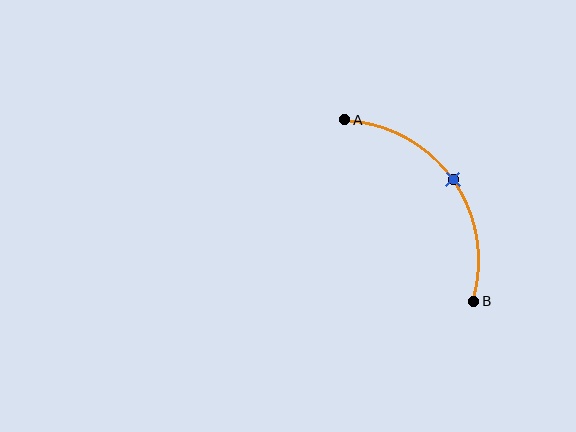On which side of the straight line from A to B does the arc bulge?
The arc bulges above and to the right of the straight line connecting A and B.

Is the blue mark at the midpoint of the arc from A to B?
Yes. The blue mark lies on the arc at equal arc-length from both A and B — it is the arc midpoint.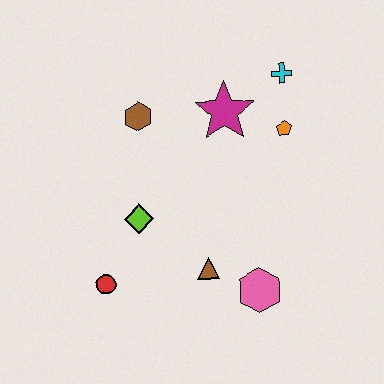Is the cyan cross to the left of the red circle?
No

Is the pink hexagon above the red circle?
No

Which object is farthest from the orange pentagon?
The red circle is farthest from the orange pentagon.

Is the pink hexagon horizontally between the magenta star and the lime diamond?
No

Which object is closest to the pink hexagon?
The brown triangle is closest to the pink hexagon.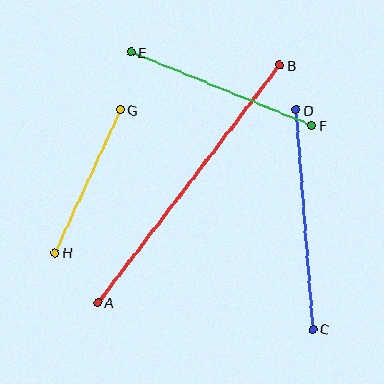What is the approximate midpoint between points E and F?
The midpoint is at approximately (221, 89) pixels.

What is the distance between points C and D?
The distance is approximately 220 pixels.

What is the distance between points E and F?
The distance is approximately 195 pixels.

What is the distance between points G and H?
The distance is approximately 157 pixels.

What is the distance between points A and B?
The distance is approximately 299 pixels.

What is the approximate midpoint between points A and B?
The midpoint is at approximately (189, 184) pixels.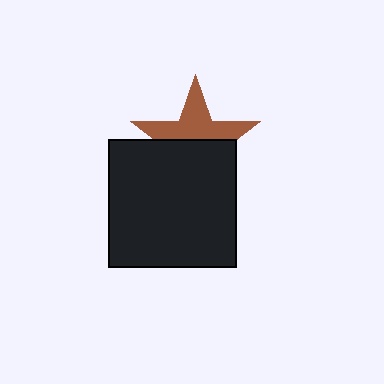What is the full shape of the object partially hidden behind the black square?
The partially hidden object is a brown star.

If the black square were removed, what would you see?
You would see the complete brown star.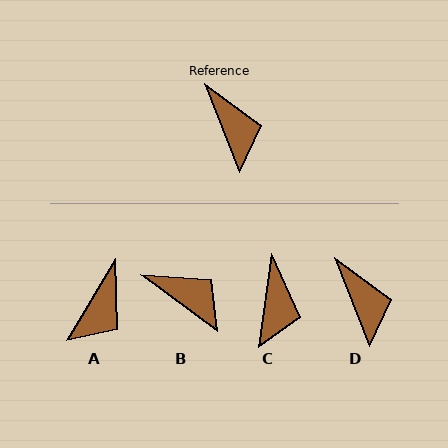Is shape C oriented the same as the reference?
No, it is off by about 29 degrees.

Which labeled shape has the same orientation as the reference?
D.